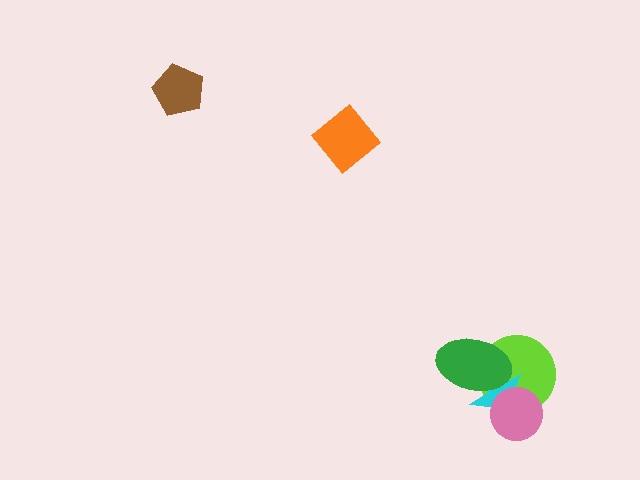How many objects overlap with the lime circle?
3 objects overlap with the lime circle.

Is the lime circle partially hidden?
Yes, it is partially covered by another shape.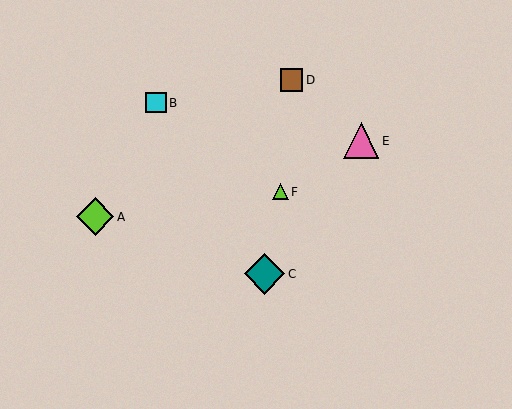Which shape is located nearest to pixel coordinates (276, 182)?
The lime triangle (labeled F) at (280, 192) is nearest to that location.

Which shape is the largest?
The teal diamond (labeled C) is the largest.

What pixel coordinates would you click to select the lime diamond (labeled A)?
Click at (95, 217) to select the lime diamond A.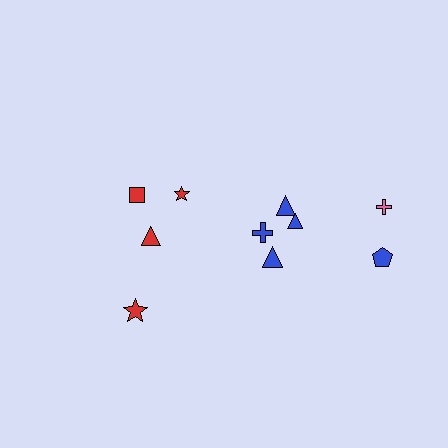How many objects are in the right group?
There are 6 objects.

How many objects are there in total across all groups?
There are 10 objects.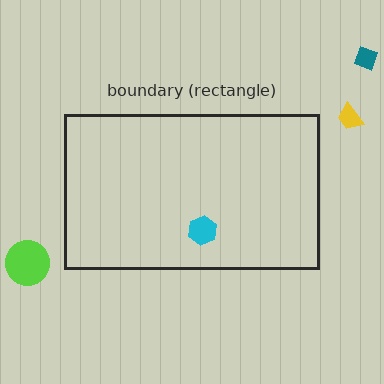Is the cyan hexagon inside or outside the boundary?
Inside.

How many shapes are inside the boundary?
1 inside, 3 outside.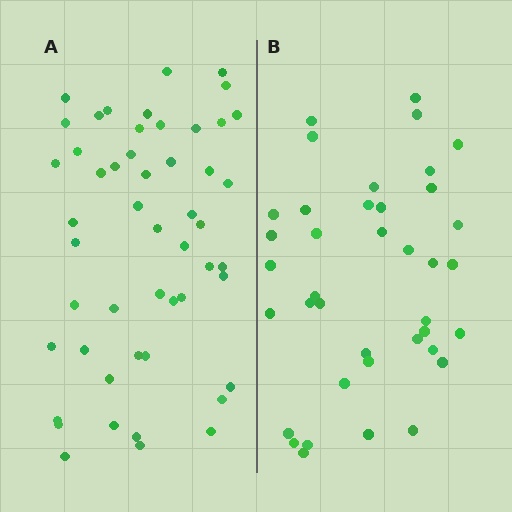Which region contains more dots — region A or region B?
Region A (the left region) has more dots.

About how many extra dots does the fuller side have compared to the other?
Region A has roughly 12 or so more dots than region B.